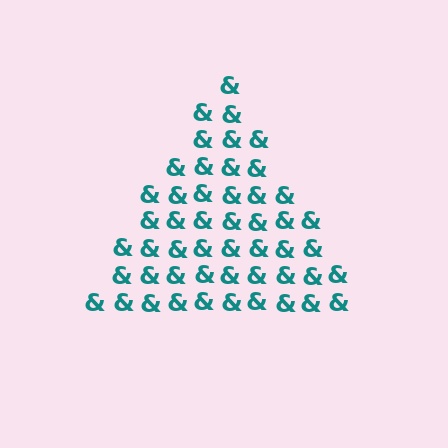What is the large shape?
The large shape is a triangle.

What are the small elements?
The small elements are ampersands.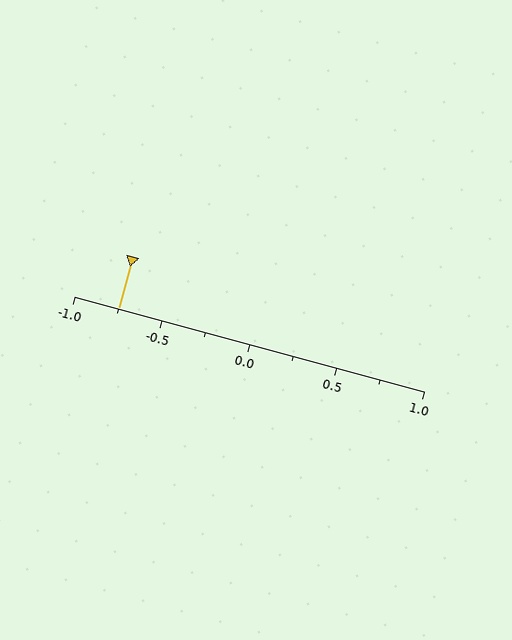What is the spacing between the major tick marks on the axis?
The major ticks are spaced 0.5 apart.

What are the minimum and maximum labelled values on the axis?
The axis runs from -1.0 to 1.0.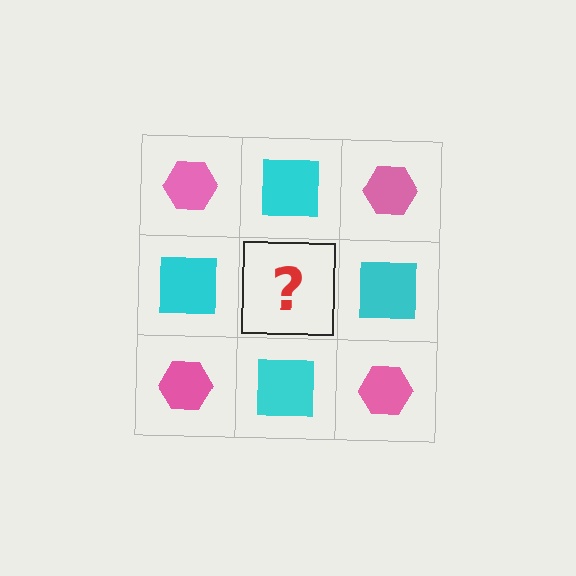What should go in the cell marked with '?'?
The missing cell should contain a pink hexagon.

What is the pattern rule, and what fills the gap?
The rule is that it alternates pink hexagon and cyan square in a checkerboard pattern. The gap should be filled with a pink hexagon.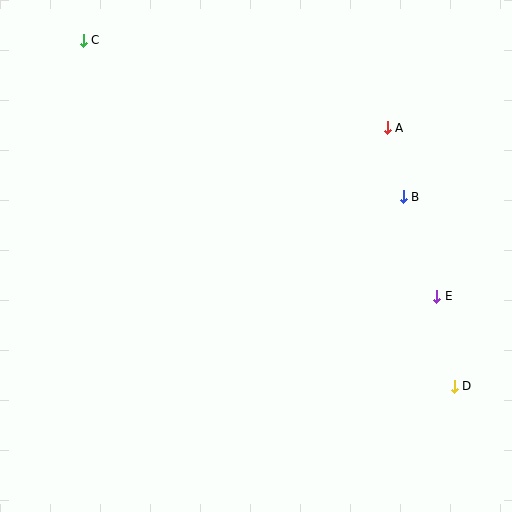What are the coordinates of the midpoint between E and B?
The midpoint between E and B is at (420, 246).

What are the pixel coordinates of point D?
Point D is at (454, 386).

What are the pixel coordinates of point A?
Point A is at (387, 128).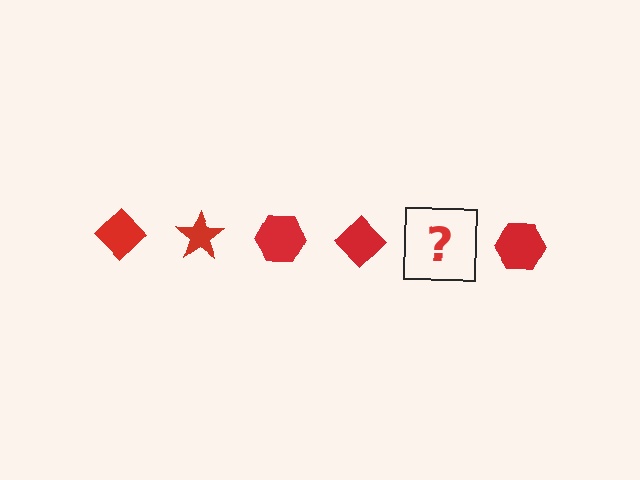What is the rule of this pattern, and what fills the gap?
The rule is that the pattern cycles through diamond, star, hexagon shapes in red. The gap should be filled with a red star.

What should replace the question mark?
The question mark should be replaced with a red star.